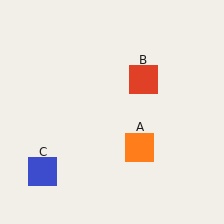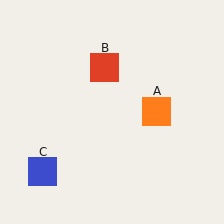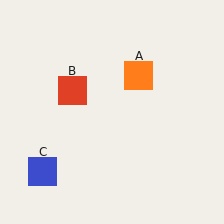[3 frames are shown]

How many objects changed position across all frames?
2 objects changed position: orange square (object A), red square (object B).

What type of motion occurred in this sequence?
The orange square (object A), red square (object B) rotated counterclockwise around the center of the scene.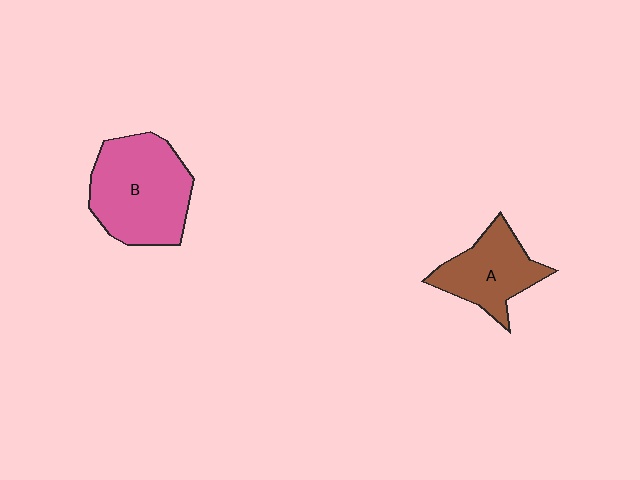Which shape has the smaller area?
Shape A (brown).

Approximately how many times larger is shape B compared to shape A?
Approximately 1.5 times.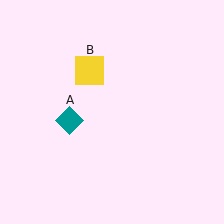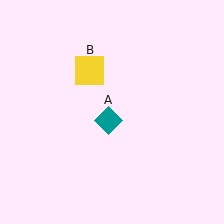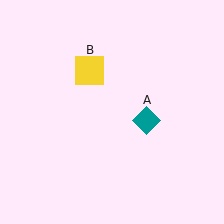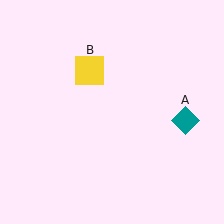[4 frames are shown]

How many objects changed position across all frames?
1 object changed position: teal diamond (object A).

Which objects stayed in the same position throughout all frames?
Yellow square (object B) remained stationary.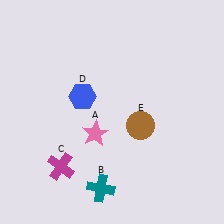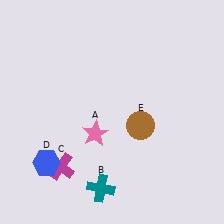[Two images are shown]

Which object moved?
The blue hexagon (D) moved down.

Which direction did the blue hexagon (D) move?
The blue hexagon (D) moved down.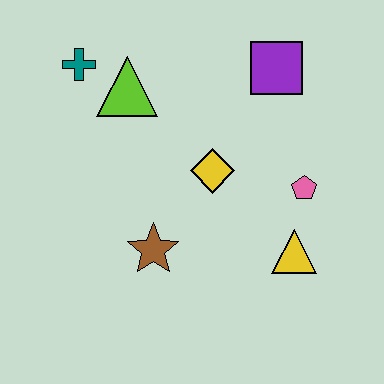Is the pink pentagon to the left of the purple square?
No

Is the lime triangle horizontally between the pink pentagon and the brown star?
No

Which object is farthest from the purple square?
The brown star is farthest from the purple square.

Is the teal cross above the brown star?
Yes